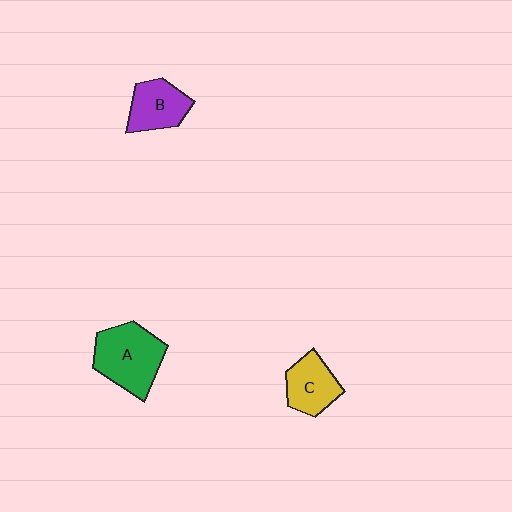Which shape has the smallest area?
Shape C (yellow).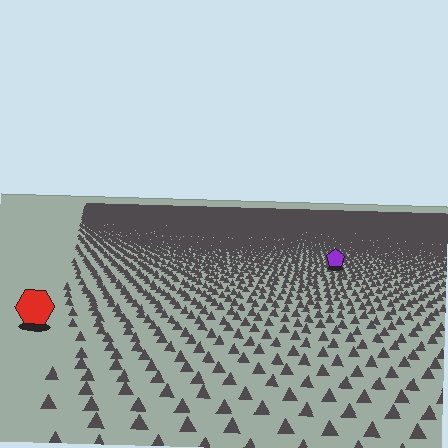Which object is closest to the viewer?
The red hexagon is closest. The texture marks near it are larger and more spread out.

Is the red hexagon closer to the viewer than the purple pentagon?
Yes. The red hexagon is closer — you can tell from the texture gradient: the ground texture is coarser near it.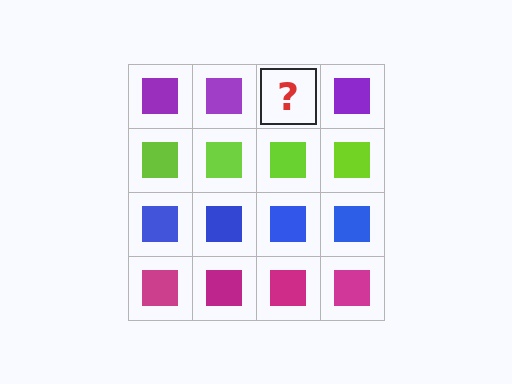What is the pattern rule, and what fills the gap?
The rule is that each row has a consistent color. The gap should be filled with a purple square.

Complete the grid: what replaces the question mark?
The question mark should be replaced with a purple square.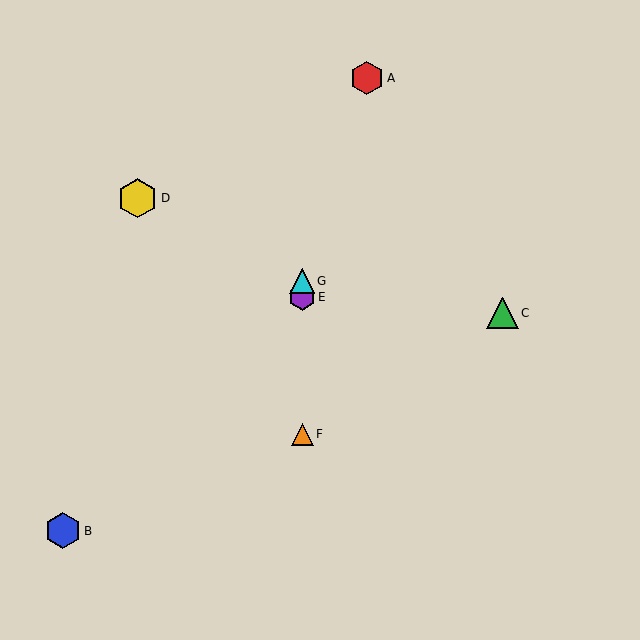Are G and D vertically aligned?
No, G is at x≈302 and D is at x≈138.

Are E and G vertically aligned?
Yes, both are at x≈302.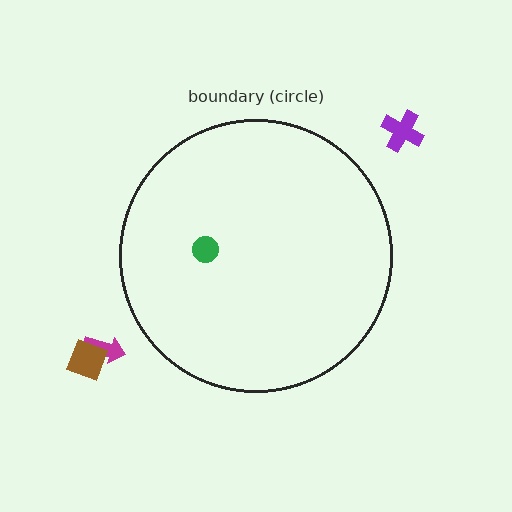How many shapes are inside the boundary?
1 inside, 3 outside.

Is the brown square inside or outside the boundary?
Outside.